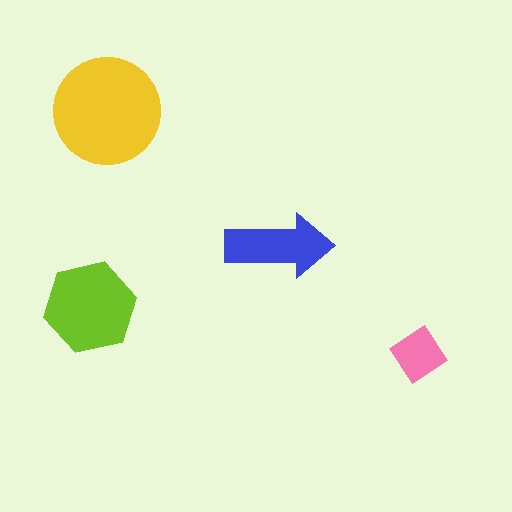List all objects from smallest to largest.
The pink diamond, the blue arrow, the lime hexagon, the yellow circle.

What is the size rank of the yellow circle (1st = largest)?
1st.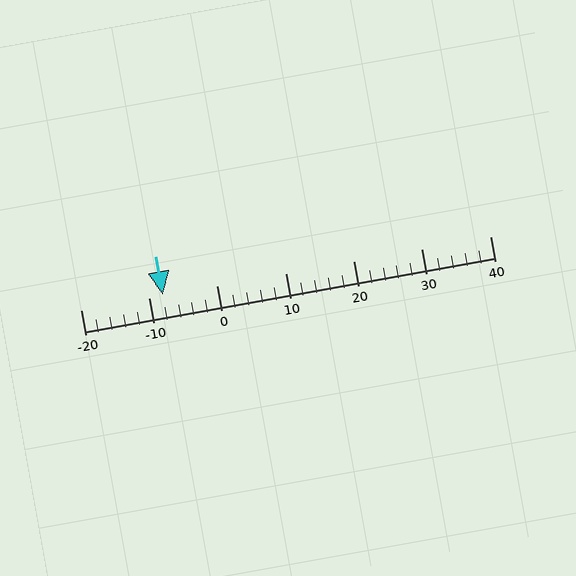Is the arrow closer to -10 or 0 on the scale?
The arrow is closer to -10.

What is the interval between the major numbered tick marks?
The major tick marks are spaced 10 units apart.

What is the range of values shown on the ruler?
The ruler shows values from -20 to 40.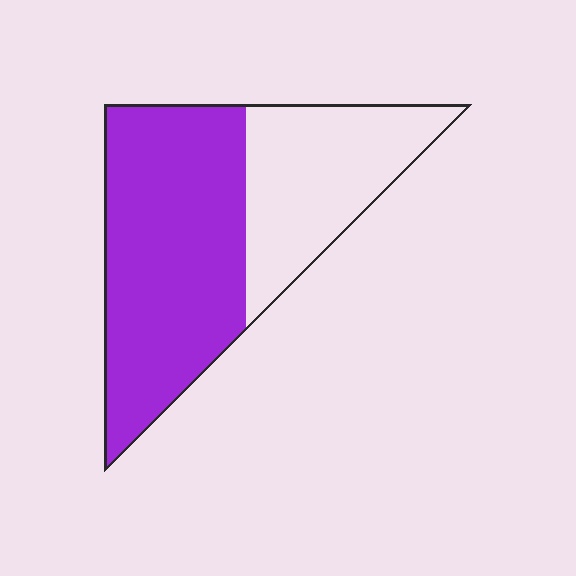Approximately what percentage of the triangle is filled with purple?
Approximately 60%.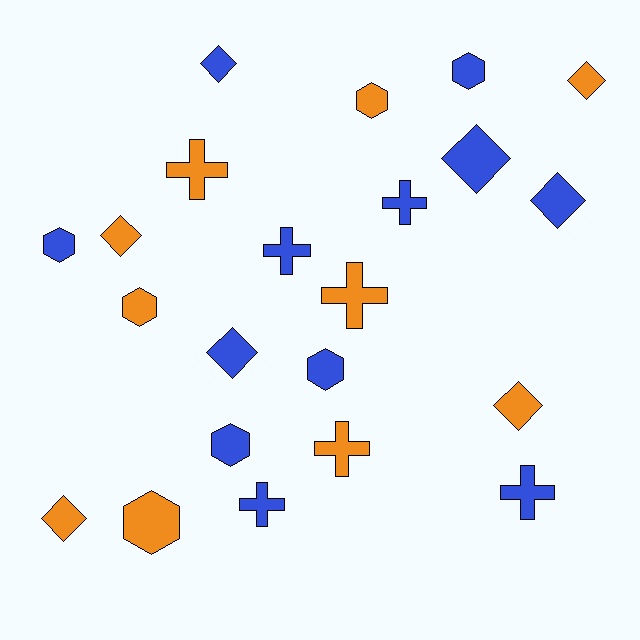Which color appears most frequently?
Blue, with 12 objects.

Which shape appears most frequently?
Diamond, with 8 objects.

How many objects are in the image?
There are 22 objects.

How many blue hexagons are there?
There are 4 blue hexagons.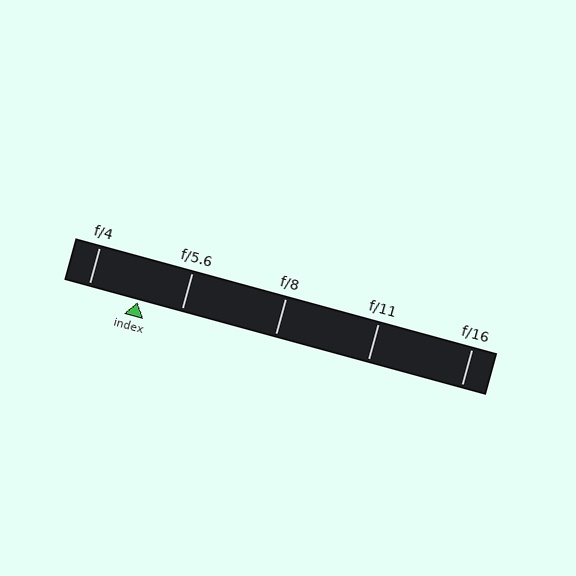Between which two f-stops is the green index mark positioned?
The index mark is between f/4 and f/5.6.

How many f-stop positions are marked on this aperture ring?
There are 5 f-stop positions marked.